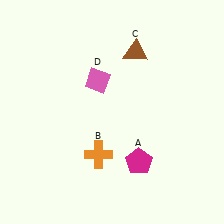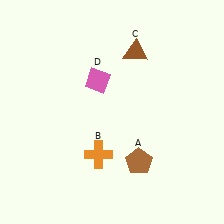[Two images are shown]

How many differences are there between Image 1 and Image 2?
There is 1 difference between the two images.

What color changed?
The pentagon (A) changed from magenta in Image 1 to brown in Image 2.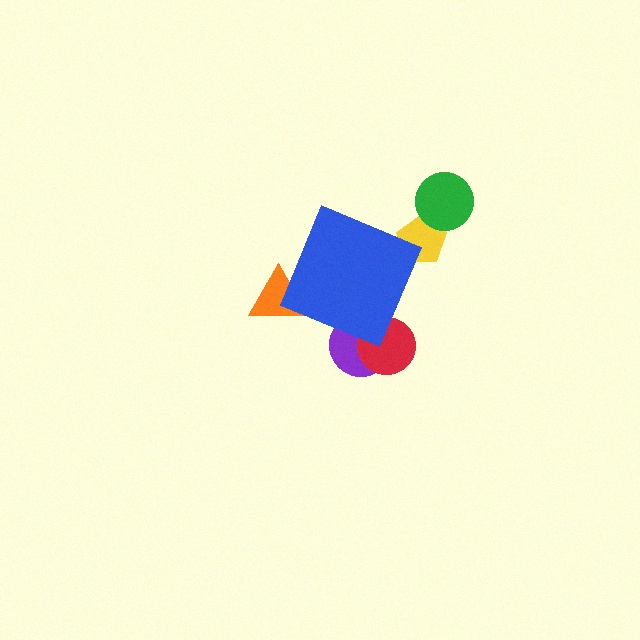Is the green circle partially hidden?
No, the green circle is fully visible.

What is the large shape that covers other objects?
A blue diamond.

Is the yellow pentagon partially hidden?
Yes, the yellow pentagon is partially hidden behind the blue diamond.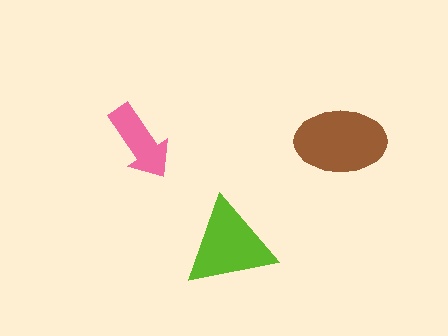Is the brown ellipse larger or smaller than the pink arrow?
Larger.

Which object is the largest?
The brown ellipse.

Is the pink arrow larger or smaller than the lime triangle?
Smaller.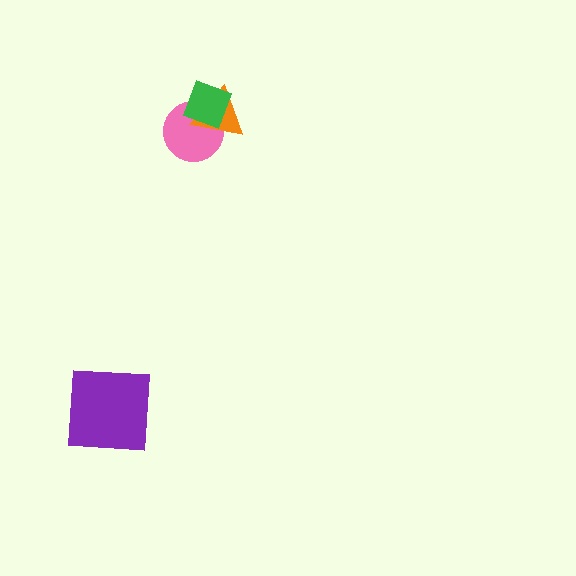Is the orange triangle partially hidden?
Yes, it is partially covered by another shape.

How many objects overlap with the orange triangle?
2 objects overlap with the orange triangle.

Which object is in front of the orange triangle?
The green diamond is in front of the orange triangle.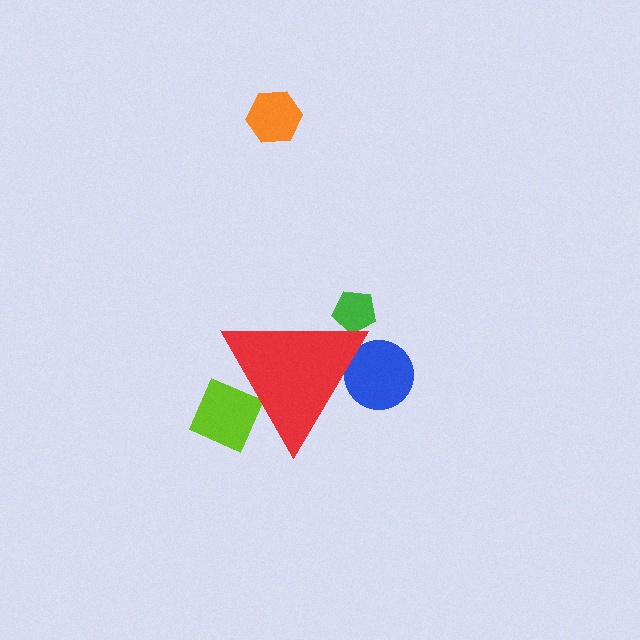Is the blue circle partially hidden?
Yes, the blue circle is partially hidden behind the red triangle.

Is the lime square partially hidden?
Yes, the lime square is partially hidden behind the red triangle.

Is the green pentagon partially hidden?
Yes, the green pentagon is partially hidden behind the red triangle.